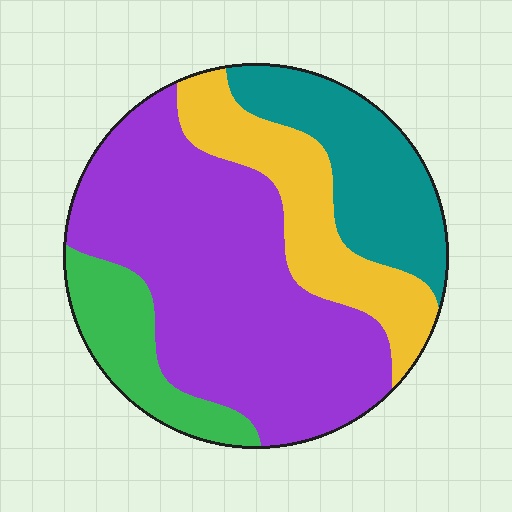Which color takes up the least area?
Green, at roughly 10%.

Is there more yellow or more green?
Yellow.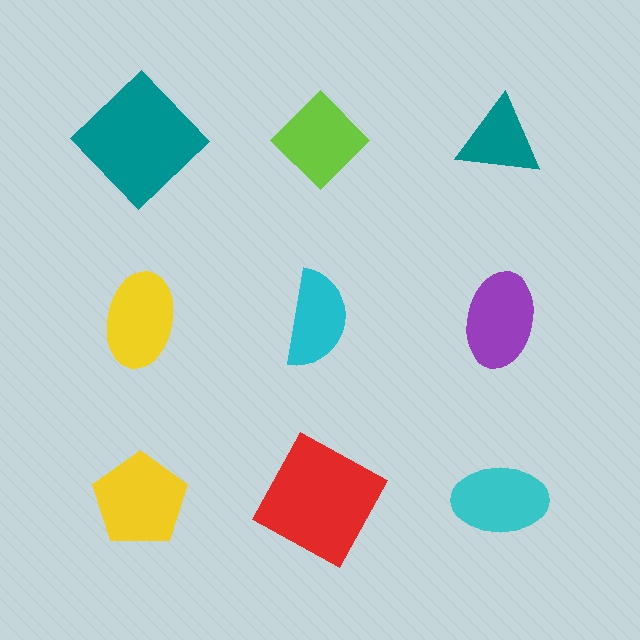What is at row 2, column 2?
A cyan semicircle.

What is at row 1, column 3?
A teal triangle.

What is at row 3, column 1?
A yellow pentagon.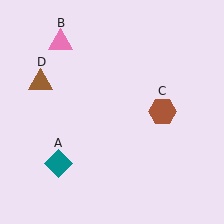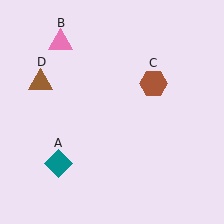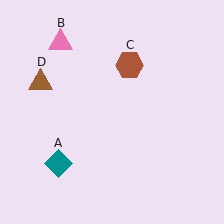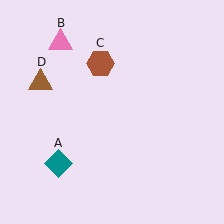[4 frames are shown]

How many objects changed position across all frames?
1 object changed position: brown hexagon (object C).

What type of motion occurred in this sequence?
The brown hexagon (object C) rotated counterclockwise around the center of the scene.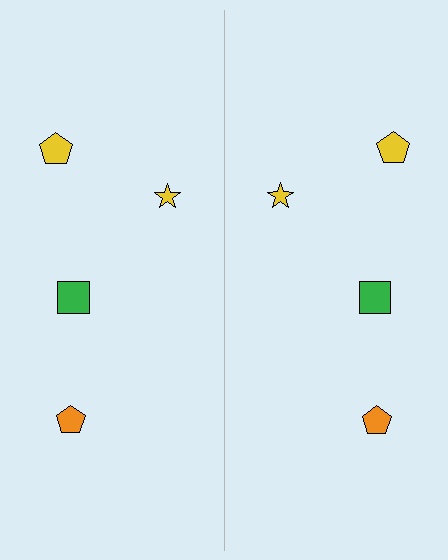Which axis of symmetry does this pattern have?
The pattern has a vertical axis of symmetry running through the center of the image.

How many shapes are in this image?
There are 8 shapes in this image.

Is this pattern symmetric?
Yes, this pattern has bilateral (reflection) symmetry.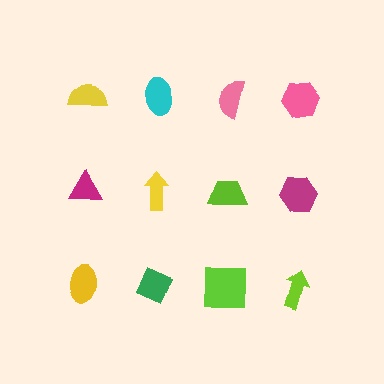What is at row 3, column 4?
A lime arrow.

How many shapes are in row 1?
4 shapes.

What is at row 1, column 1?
A yellow semicircle.